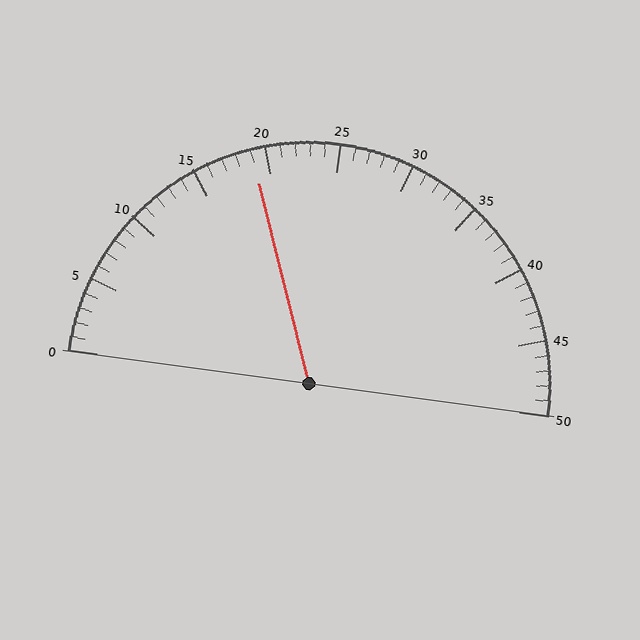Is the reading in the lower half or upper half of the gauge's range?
The reading is in the lower half of the range (0 to 50).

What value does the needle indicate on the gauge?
The needle indicates approximately 19.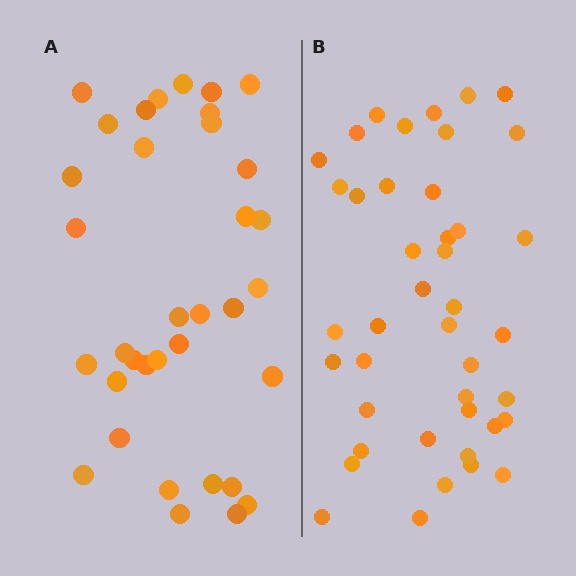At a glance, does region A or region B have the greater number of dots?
Region B (the right region) has more dots.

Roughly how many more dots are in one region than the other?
Region B has roughly 8 or so more dots than region A.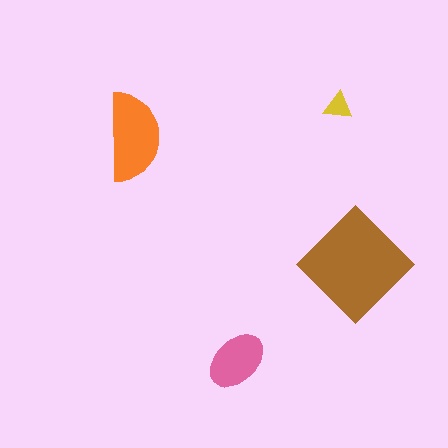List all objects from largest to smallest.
The brown diamond, the orange semicircle, the pink ellipse, the yellow triangle.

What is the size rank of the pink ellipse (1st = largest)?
3rd.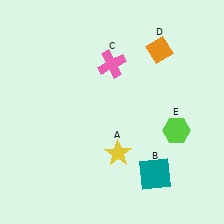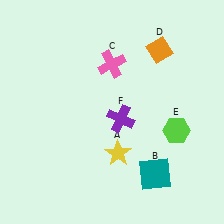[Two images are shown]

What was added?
A purple cross (F) was added in Image 2.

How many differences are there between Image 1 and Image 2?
There is 1 difference between the two images.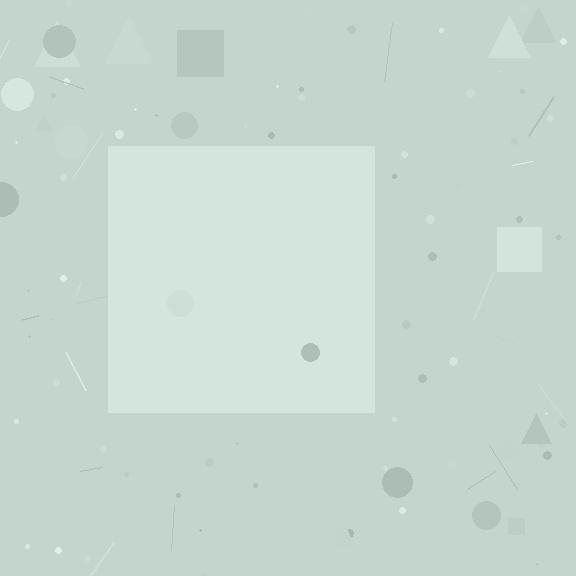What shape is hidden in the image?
A square is hidden in the image.